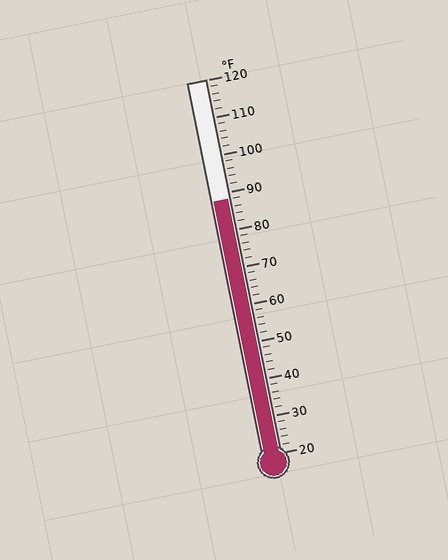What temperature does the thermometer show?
The thermometer shows approximately 88°F.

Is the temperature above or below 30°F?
The temperature is above 30°F.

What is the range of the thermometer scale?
The thermometer scale ranges from 20°F to 120°F.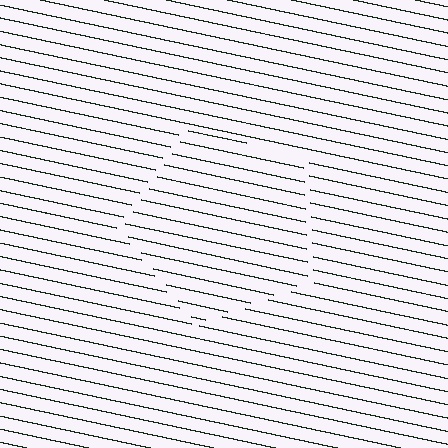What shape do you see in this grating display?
An illusory pentagon. The interior of the shape contains the same grating, shifted by half a period — the contour is defined by the phase discontinuity where line-ends from the inner and outer gratings abut.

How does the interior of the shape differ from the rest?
The interior of the shape contains the same grating, shifted by half a period — the contour is defined by the phase discontinuity where line-ends from the inner and outer gratings abut.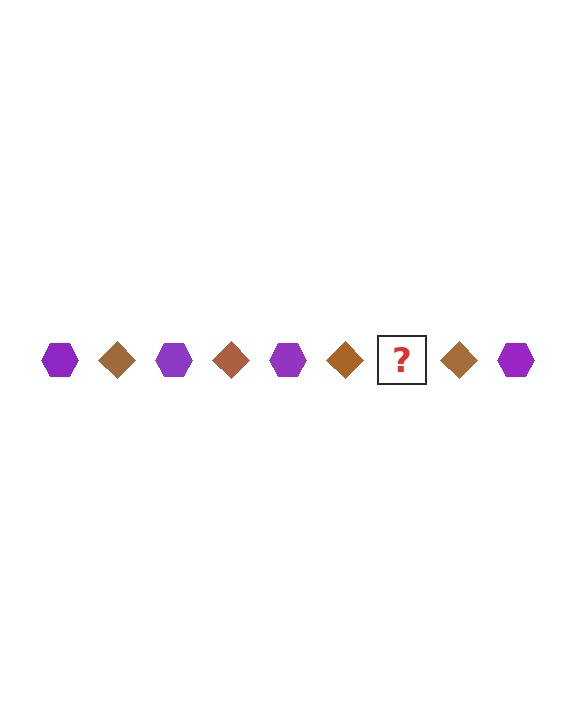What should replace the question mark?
The question mark should be replaced with a purple hexagon.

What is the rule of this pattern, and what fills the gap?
The rule is that the pattern alternates between purple hexagon and brown diamond. The gap should be filled with a purple hexagon.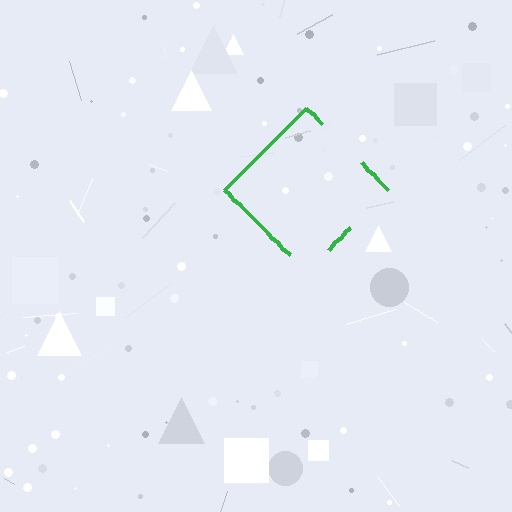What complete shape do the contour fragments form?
The contour fragments form a diamond.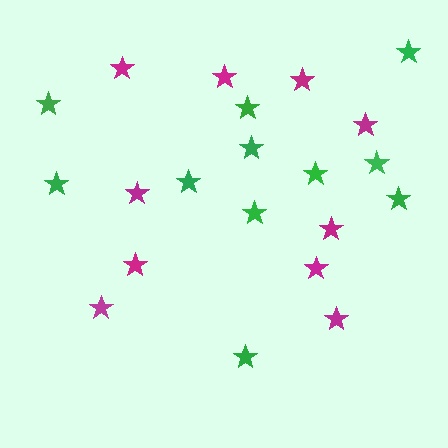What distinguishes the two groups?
There are 2 groups: one group of magenta stars (10) and one group of green stars (11).